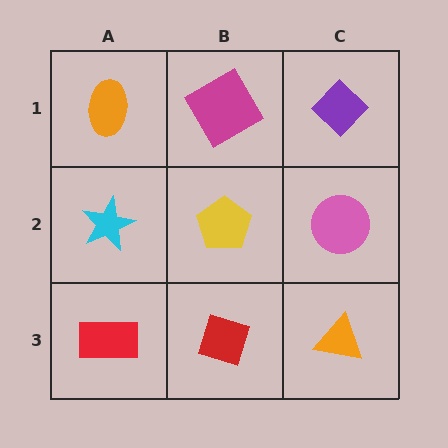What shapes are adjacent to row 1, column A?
A cyan star (row 2, column A), a magenta diamond (row 1, column B).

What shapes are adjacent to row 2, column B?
A magenta diamond (row 1, column B), a red diamond (row 3, column B), a cyan star (row 2, column A), a pink circle (row 2, column C).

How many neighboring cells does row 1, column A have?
2.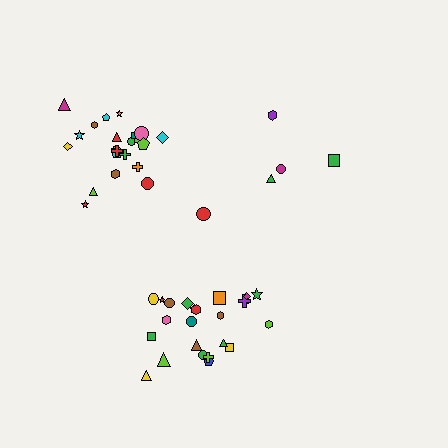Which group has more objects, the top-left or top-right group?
The top-left group.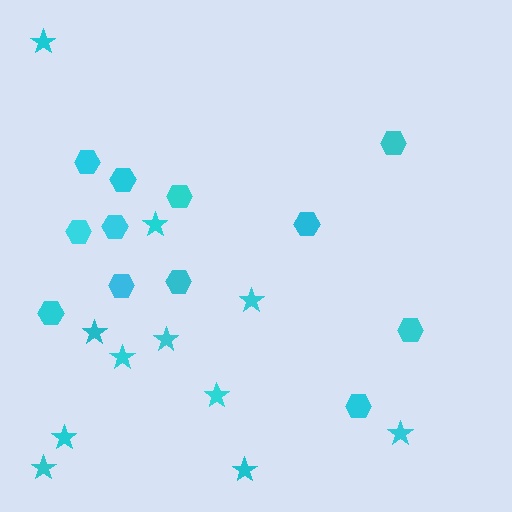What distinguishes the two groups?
There are 2 groups: one group of hexagons (12) and one group of stars (11).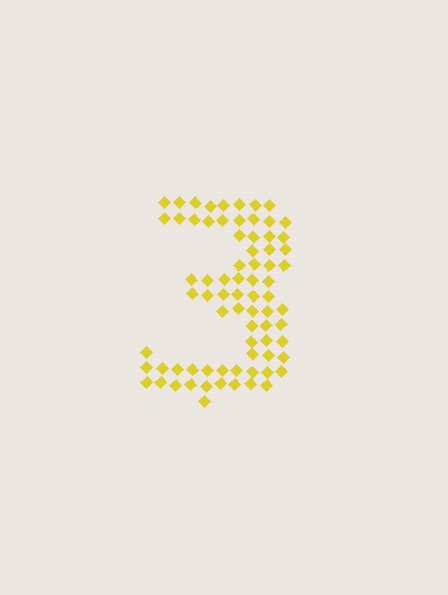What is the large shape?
The large shape is the digit 3.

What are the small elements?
The small elements are diamonds.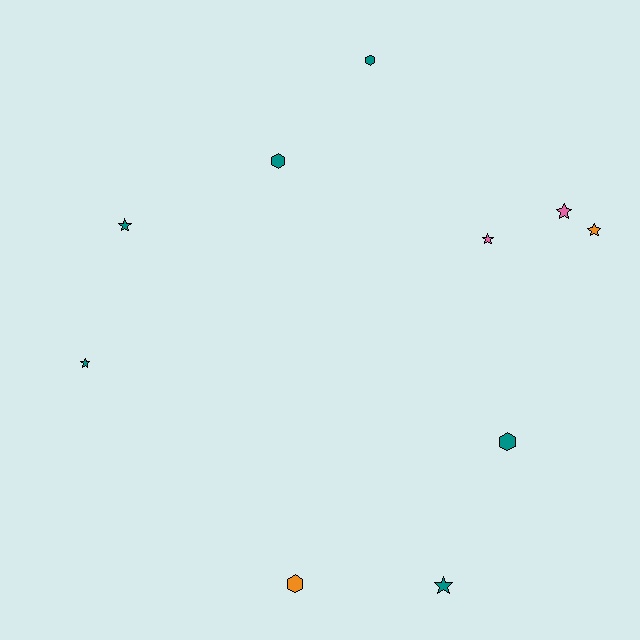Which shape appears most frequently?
Star, with 6 objects.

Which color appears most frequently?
Teal, with 6 objects.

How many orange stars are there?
There is 1 orange star.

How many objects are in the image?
There are 10 objects.